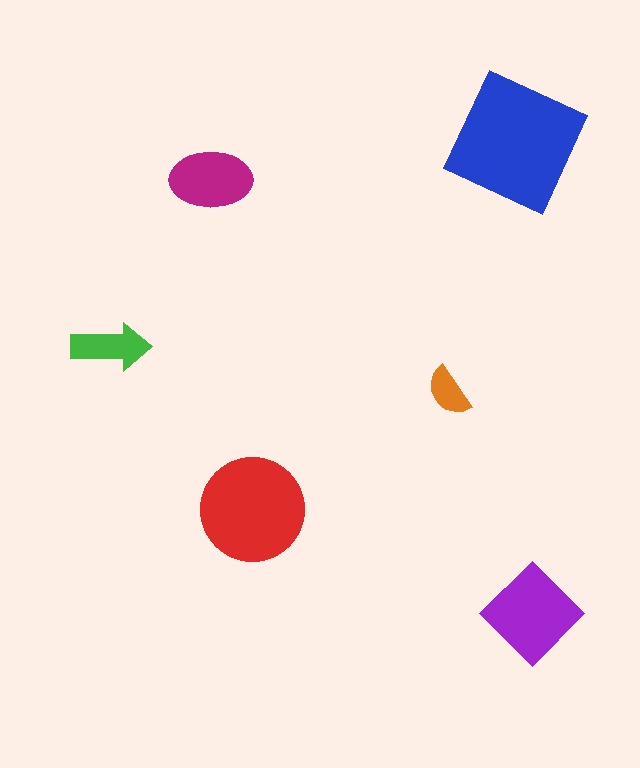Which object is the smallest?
The orange semicircle.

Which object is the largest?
The blue square.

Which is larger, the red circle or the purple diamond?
The red circle.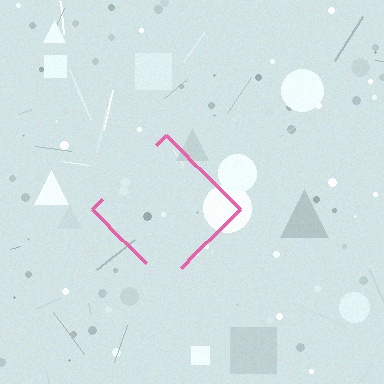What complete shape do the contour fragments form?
The contour fragments form a diamond.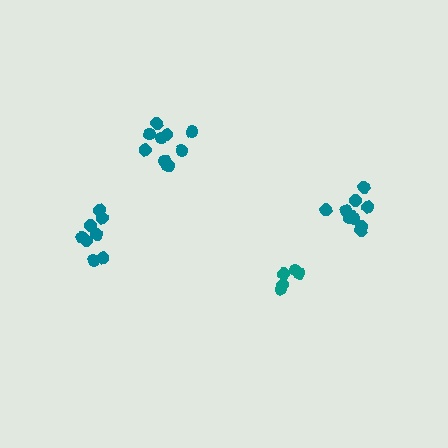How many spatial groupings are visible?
There are 4 spatial groupings.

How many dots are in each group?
Group 1: 5 dots, Group 2: 10 dots, Group 3: 8 dots, Group 4: 10 dots (33 total).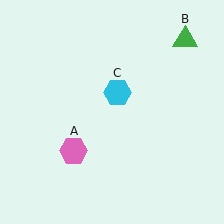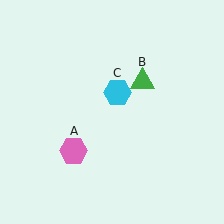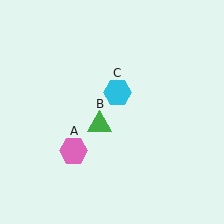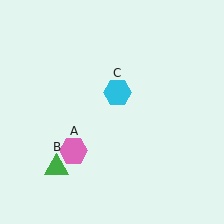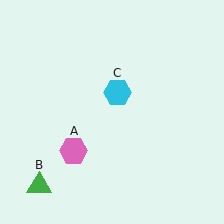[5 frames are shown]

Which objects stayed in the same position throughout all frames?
Pink hexagon (object A) and cyan hexagon (object C) remained stationary.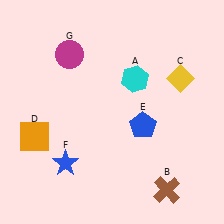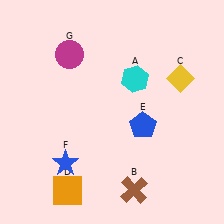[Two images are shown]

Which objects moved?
The objects that moved are: the brown cross (B), the orange square (D).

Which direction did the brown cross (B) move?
The brown cross (B) moved left.